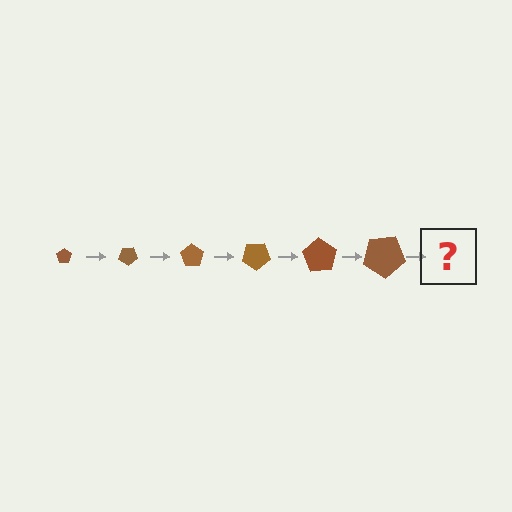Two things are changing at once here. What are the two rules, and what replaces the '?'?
The two rules are that the pentagon grows larger each step and it rotates 35 degrees each step. The '?' should be a pentagon, larger than the previous one and rotated 210 degrees from the start.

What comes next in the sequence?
The next element should be a pentagon, larger than the previous one and rotated 210 degrees from the start.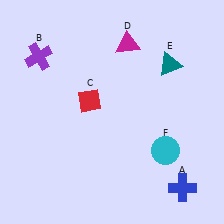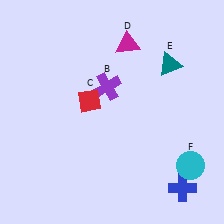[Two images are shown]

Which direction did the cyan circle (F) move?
The cyan circle (F) moved right.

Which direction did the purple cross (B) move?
The purple cross (B) moved right.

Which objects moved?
The objects that moved are: the purple cross (B), the cyan circle (F).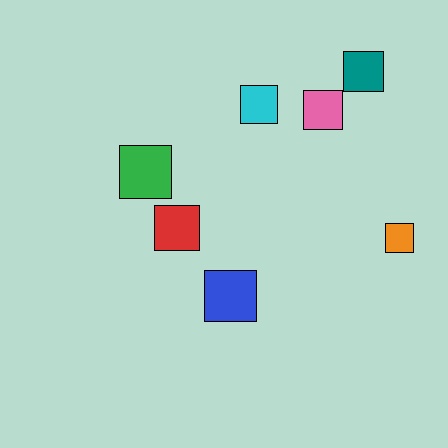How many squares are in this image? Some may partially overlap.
There are 7 squares.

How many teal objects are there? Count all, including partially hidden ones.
There is 1 teal object.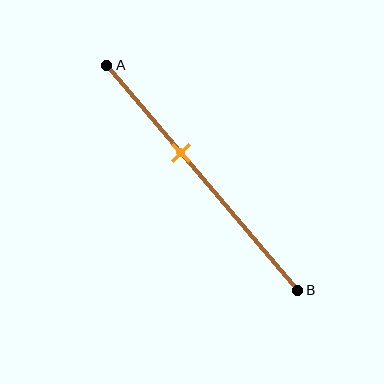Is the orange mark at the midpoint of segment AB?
No, the mark is at about 40% from A, not at the 50% midpoint.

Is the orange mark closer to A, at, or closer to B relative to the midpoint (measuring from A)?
The orange mark is closer to point A than the midpoint of segment AB.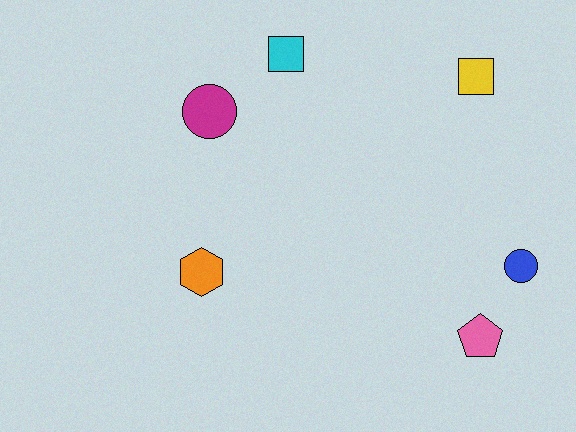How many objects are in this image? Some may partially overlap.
There are 6 objects.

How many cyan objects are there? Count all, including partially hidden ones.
There is 1 cyan object.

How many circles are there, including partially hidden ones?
There are 2 circles.